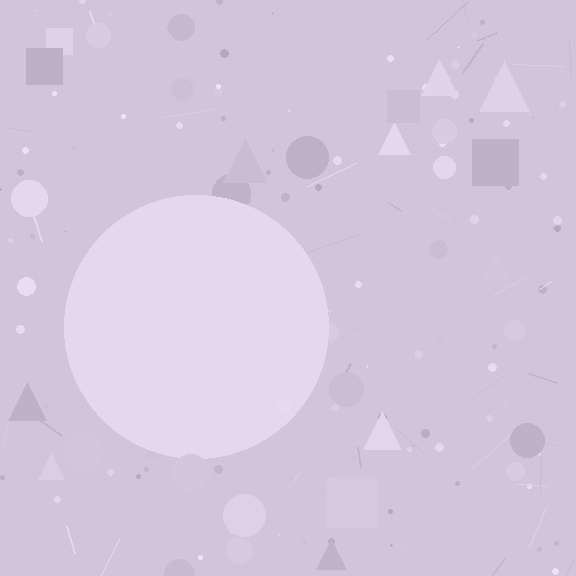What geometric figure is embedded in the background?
A circle is embedded in the background.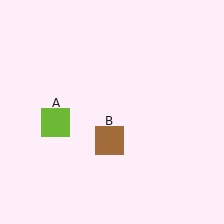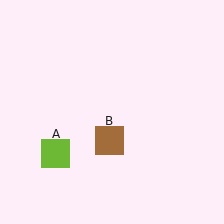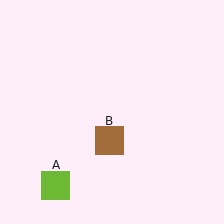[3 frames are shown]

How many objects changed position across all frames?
1 object changed position: lime square (object A).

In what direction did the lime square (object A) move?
The lime square (object A) moved down.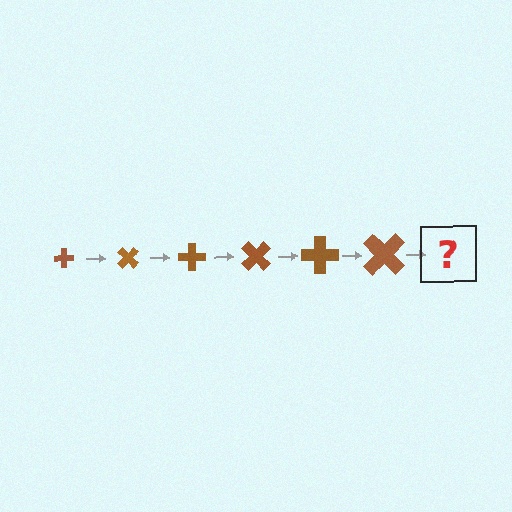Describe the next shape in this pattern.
It should be a cross, larger than the previous one and rotated 270 degrees from the start.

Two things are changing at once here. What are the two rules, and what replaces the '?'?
The two rules are that the cross grows larger each step and it rotates 45 degrees each step. The '?' should be a cross, larger than the previous one and rotated 270 degrees from the start.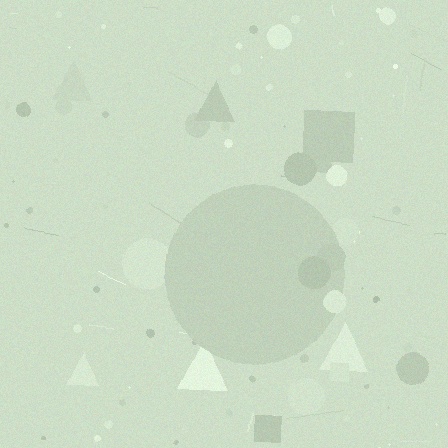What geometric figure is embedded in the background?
A circle is embedded in the background.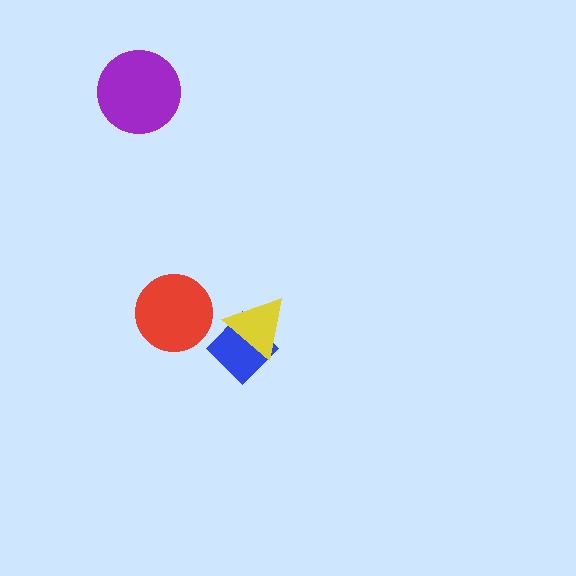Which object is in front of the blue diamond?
The yellow triangle is in front of the blue diamond.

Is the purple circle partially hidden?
No, no other shape covers it.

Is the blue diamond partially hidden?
Yes, it is partially covered by another shape.